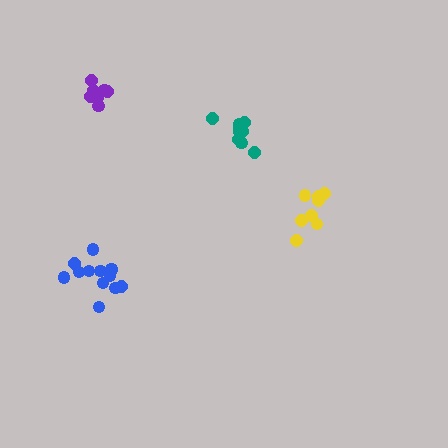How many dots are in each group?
Group 1: 8 dots, Group 2: 13 dots, Group 3: 9 dots, Group 4: 9 dots (39 total).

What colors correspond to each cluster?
The clusters are colored: yellow, blue, teal, purple.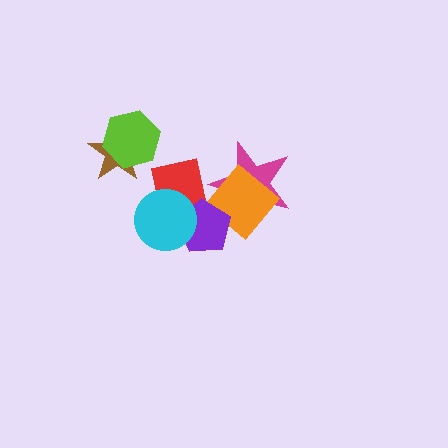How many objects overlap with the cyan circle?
2 objects overlap with the cyan circle.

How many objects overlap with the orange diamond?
3 objects overlap with the orange diamond.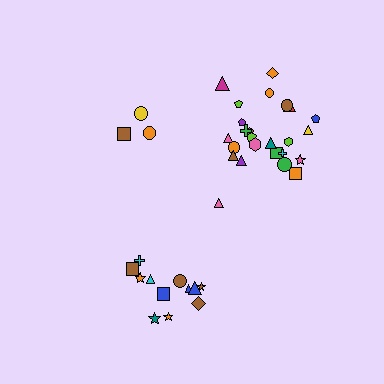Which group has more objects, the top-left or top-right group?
The top-right group.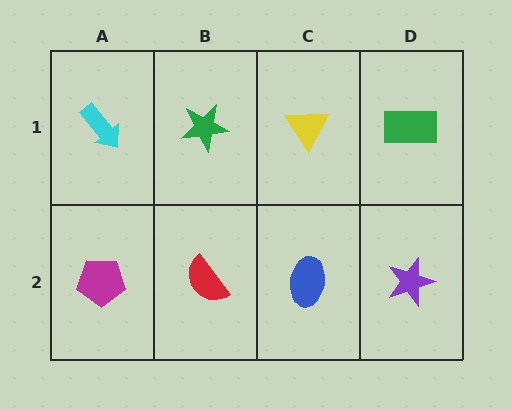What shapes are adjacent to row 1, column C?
A blue ellipse (row 2, column C), a green star (row 1, column B), a green rectangle (row 1, column D).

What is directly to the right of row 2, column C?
A purple star.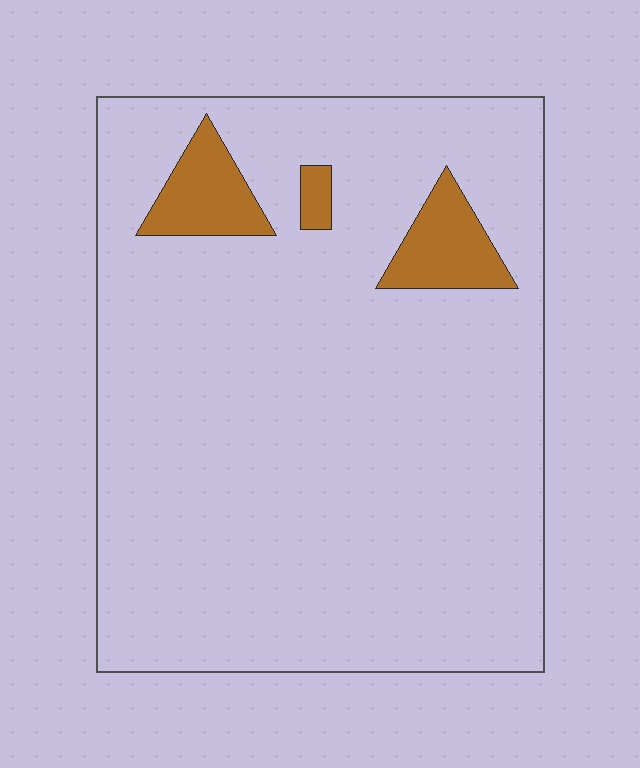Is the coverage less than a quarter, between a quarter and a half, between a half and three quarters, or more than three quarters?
Less than a quarter.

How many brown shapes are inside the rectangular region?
3.